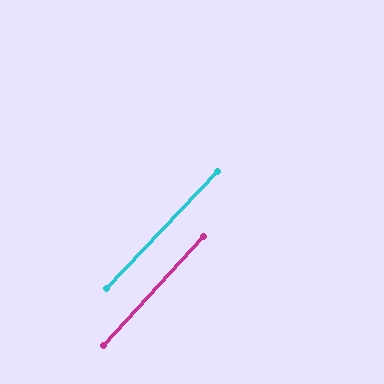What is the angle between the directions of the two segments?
Approximately 1 degree.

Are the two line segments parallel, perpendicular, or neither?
Parallel — their directions differ by only 1.0°.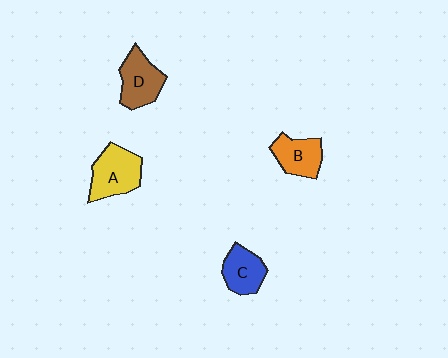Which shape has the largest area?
Shape A (yellow).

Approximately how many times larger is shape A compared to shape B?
Approximately 1.3 times.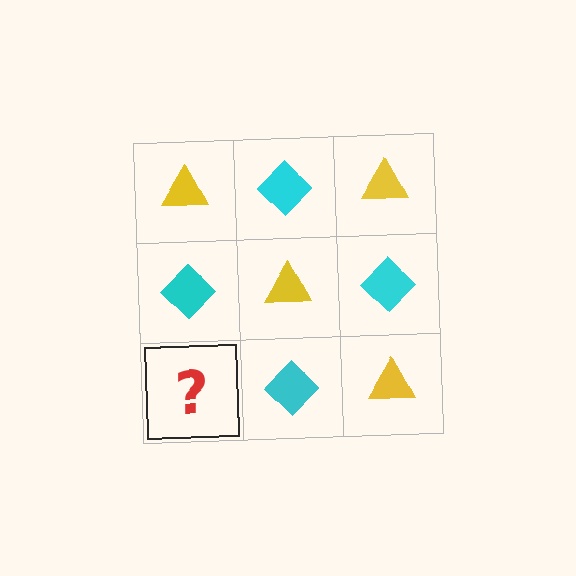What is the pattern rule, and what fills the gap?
The rule is that it alternates yellow triangle and cyan diamond in a checkerboard pattern. The gap should be filled with a yellow triangle.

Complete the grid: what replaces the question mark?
The question mark should be replaced with a yellow triangle.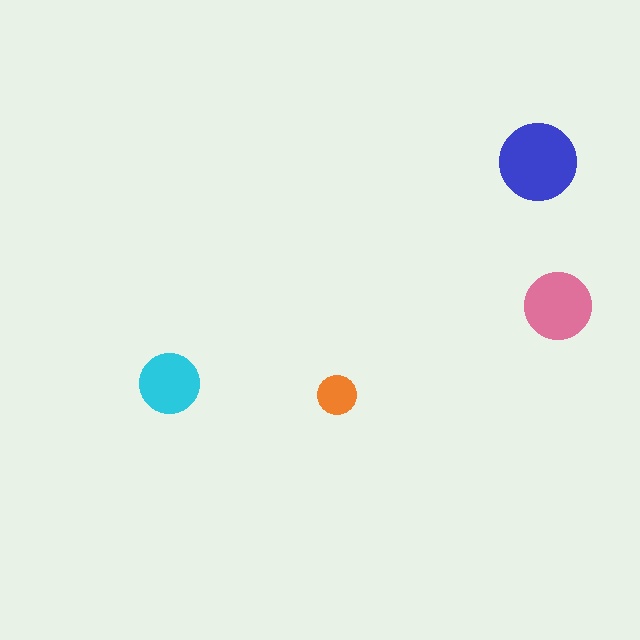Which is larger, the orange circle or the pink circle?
The pink one.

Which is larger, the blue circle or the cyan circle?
The blue one.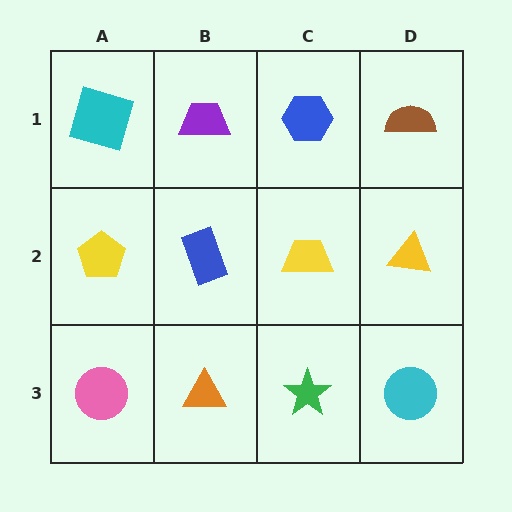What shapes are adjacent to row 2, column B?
A purple trapezoid (row 1, column B), an orange triangle (row 3, column B), a yellow pentagon (row 2, column A), a yellow trapezoid (row 2, column C).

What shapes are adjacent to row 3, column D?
A yellow triangle (row 2, column D), a green star (row 3, column C).